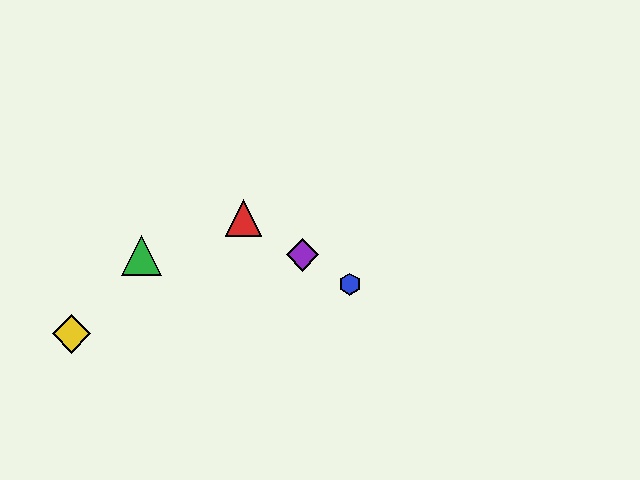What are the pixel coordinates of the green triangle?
The green triangle is at (142, 255).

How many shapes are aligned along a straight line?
3 shapes (the red triangle, the blue hexagon, the purple diamond) are aligned along a straight line.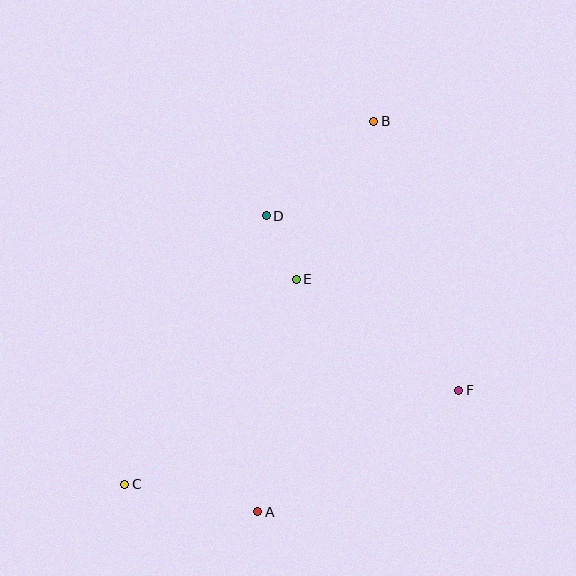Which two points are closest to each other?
Points D and E are closest to each other.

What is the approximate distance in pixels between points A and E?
The distance between A and E is approximately 235 pixels.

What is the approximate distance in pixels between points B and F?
The distance between B and F is approximately 282 pixels.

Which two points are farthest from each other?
Points B and C are farthest from each other.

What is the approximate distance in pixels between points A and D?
The distance between A and D is approximately 296 pixels.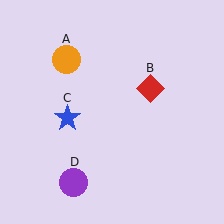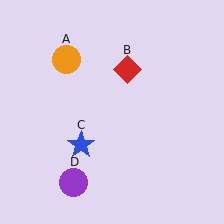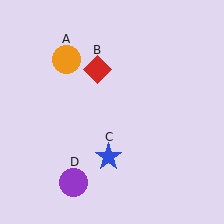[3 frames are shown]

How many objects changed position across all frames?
2 objects changed position: red diamond (object B), blue star (object C).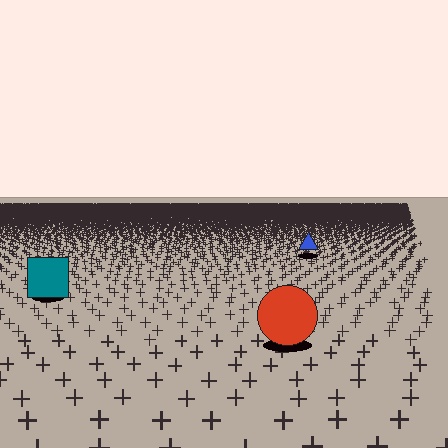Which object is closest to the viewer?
The red circle is closest. The texture marks near it are larger and more spread out.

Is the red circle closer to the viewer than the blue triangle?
Yes. The red circle is closer — you can tell from the texture gradient: the ground texture is coarser near it.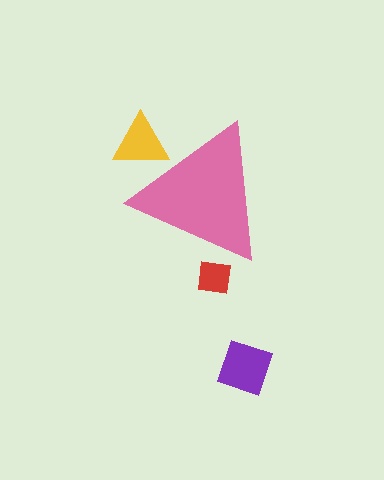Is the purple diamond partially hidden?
No, the purple diamond is fully visible.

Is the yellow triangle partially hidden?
Yes, the yellow triangle is partially hidden behind the pink triangle.